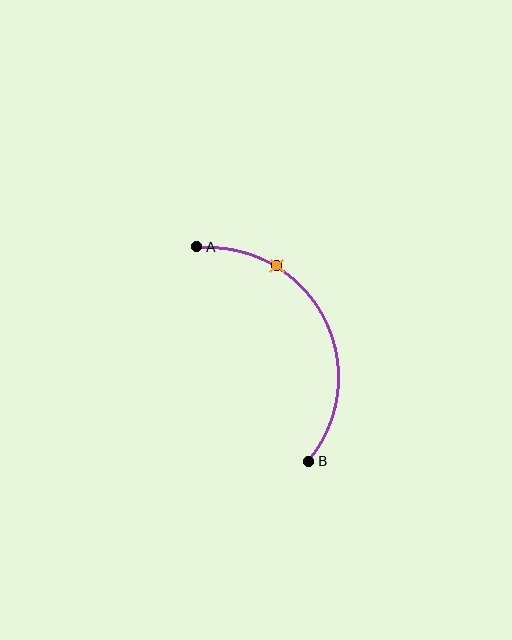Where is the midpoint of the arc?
The arc midpoint is the point on the curve farthest from the straight line joining A and B. It sits to the right of that line.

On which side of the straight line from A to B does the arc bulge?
The arc bulges to the right of the straight line connecting A and B.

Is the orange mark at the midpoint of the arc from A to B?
No. The orange mark lies on the arc but is closer to endpoint A. The arc midpoint would be at the point on the curve equidistant along the arc from both A and B.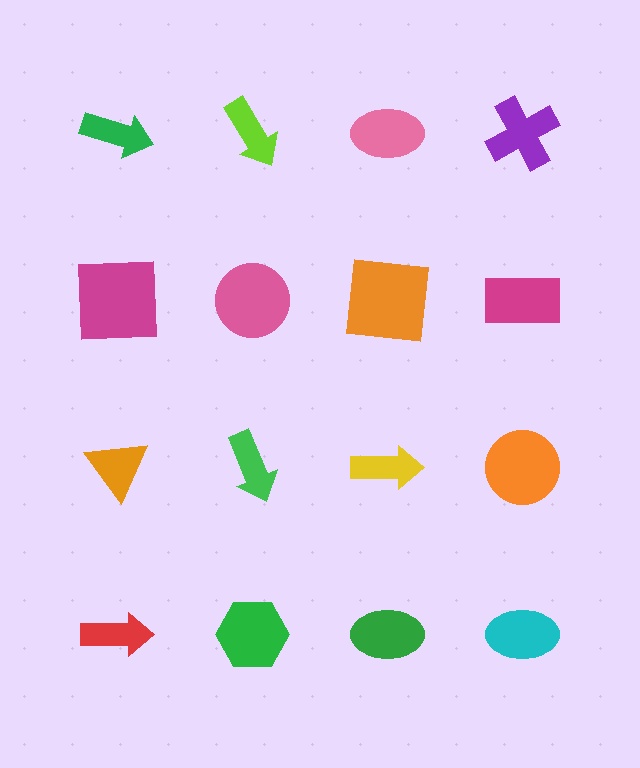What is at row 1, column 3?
A pink ellipse.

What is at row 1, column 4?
A purple cross.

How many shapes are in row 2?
4 shapes.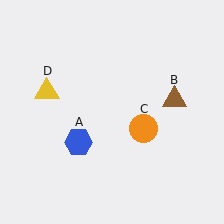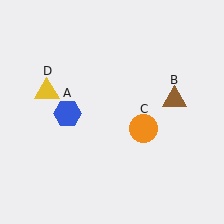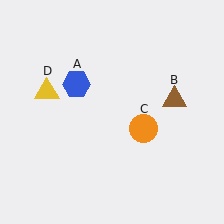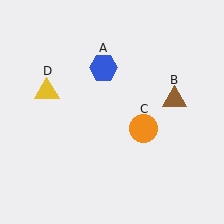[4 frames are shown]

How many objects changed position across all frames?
1 object changed position: blue hexagon (object A).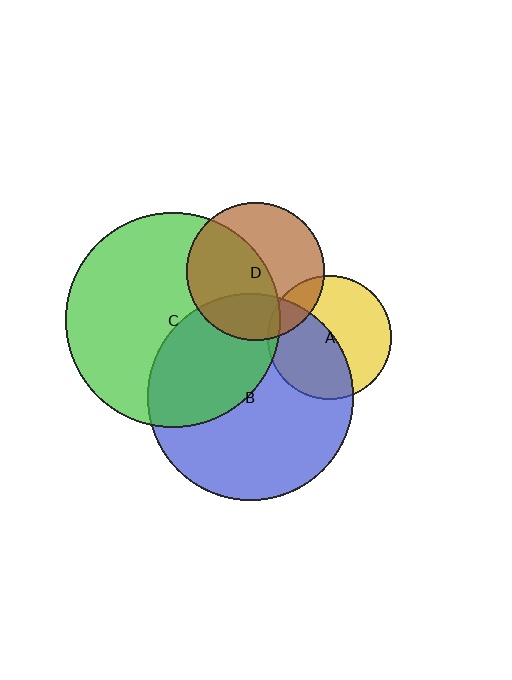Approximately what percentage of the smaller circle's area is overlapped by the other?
Approximately 25%.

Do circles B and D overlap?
Yes.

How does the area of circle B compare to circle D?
Approximately 2.2 times.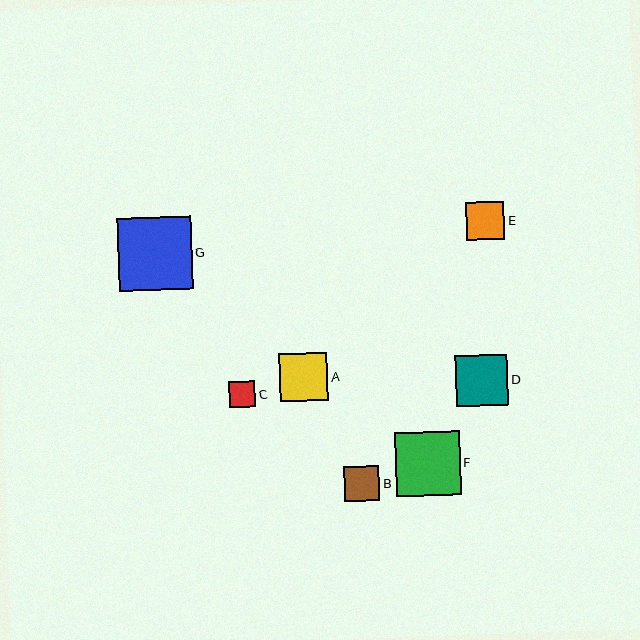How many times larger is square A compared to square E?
Square A is approximately 1.3 times the size of square E.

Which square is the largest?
Square G is the largest with a size of approximately 74 pixels.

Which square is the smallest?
Square C is the smallest with a size of approximately 26 pixels.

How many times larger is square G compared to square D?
Square G is approximately 1.4 times the size of square D.